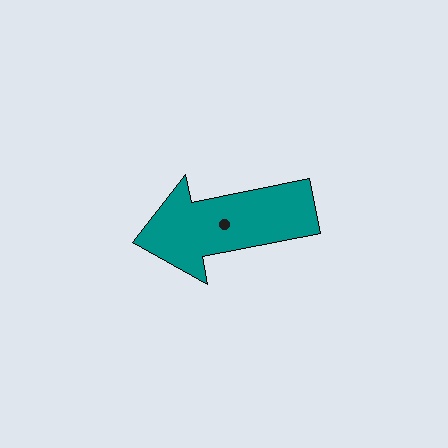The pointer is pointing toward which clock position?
Roughly 9 o'clock.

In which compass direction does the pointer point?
West.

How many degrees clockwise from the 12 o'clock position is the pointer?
Approximately 259 degrees.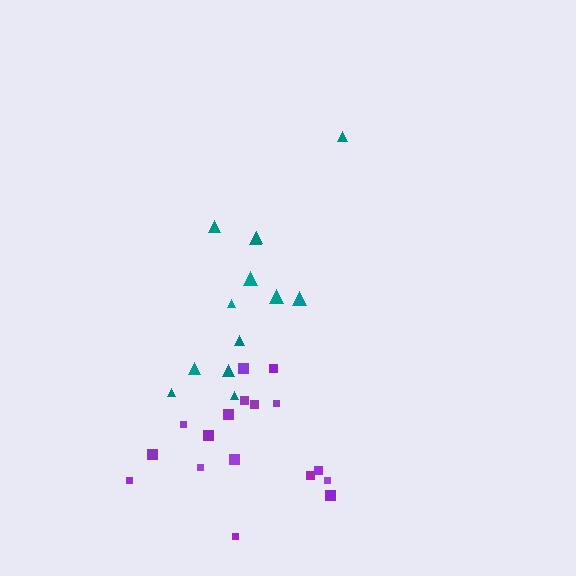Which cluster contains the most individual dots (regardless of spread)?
Purple (18).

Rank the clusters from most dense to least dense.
purple, teal.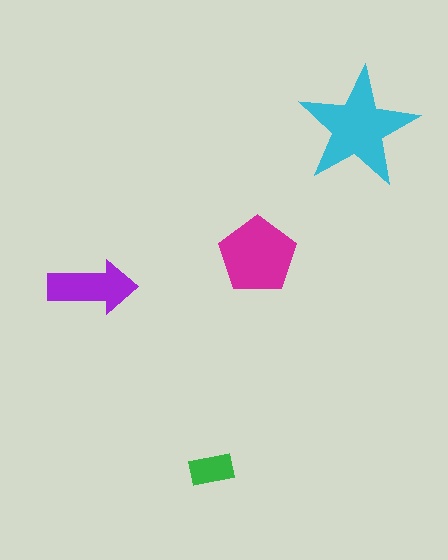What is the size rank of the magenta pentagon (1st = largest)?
2nd.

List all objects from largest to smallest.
The cyan star, the magenta pentagon, the purple arrow, the green rectangle.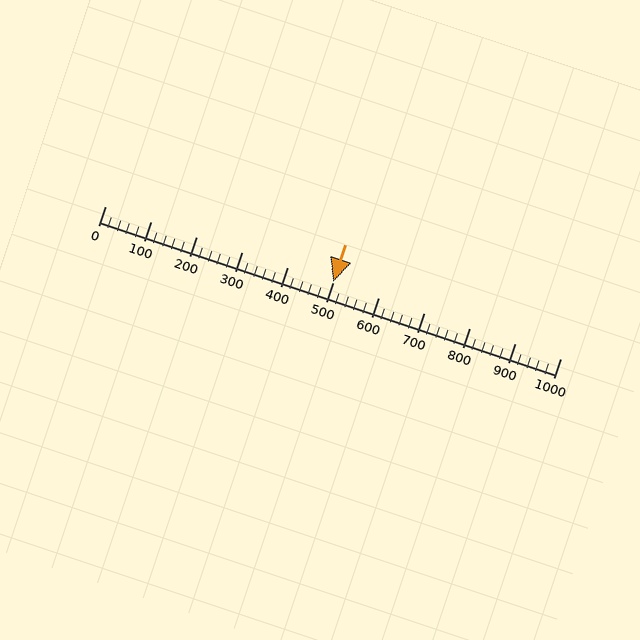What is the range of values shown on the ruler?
The ruler shows values from 0 to 1000.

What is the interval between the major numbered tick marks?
The major tick marks are spaced 100 units apart.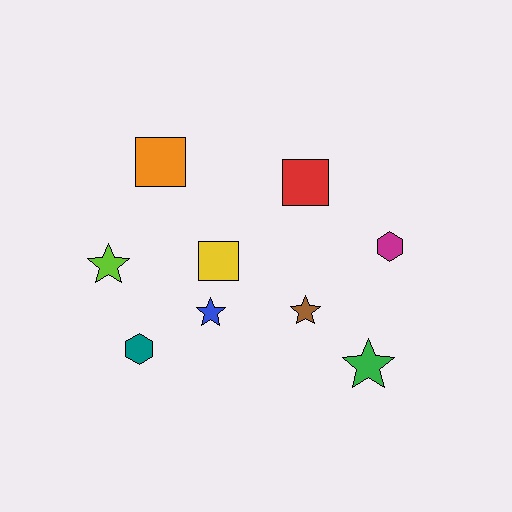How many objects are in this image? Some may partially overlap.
There are 9 objects.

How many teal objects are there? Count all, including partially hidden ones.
There is 1 teal object.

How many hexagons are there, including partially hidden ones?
There are 2 hexagons.